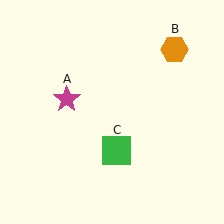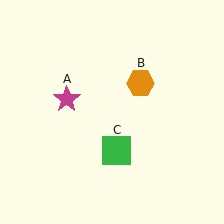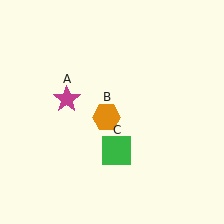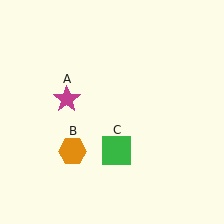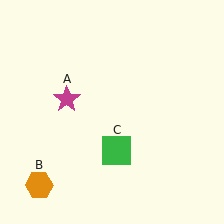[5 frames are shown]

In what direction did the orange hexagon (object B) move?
The orange hexagon (object B) moved down and to the left.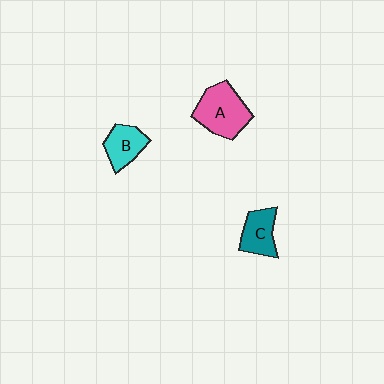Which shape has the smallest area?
Shape B (cyan).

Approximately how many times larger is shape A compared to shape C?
Approximately 1.5 times.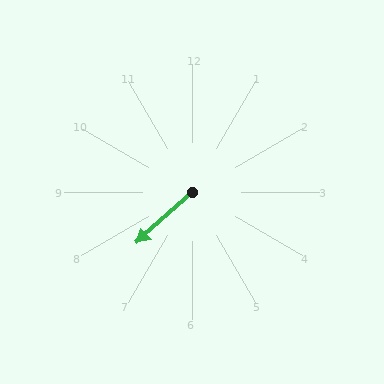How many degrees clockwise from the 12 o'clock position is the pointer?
Approximately 228 degrees.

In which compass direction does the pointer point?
Southwest.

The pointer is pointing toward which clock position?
Roughly 8 o'clock.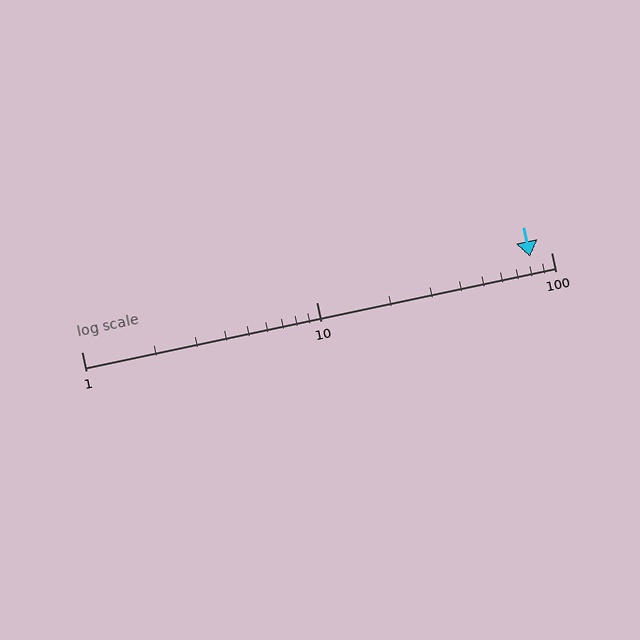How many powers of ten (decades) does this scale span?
The scale spans 2 decades, from 1 to 100.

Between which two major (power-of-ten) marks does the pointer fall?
The pointer is between 10 and 100.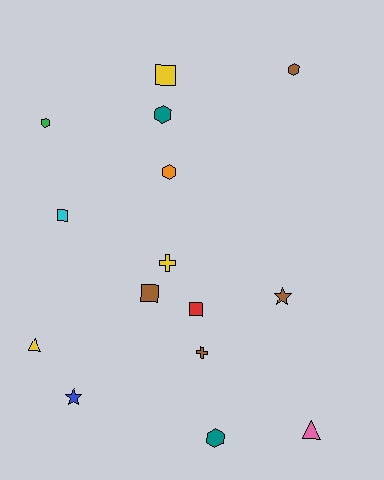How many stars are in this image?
There are 2 stars.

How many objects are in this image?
There are 15 objects.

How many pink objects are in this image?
There is 1 pink object.